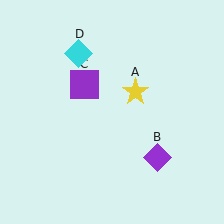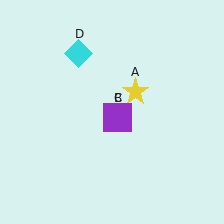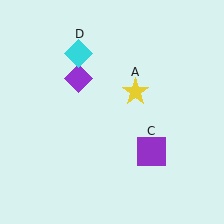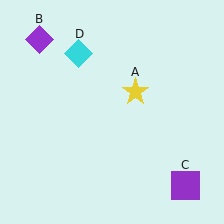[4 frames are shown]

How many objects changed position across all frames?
2 objects changed position: purple diamond (object B), purple square (object C).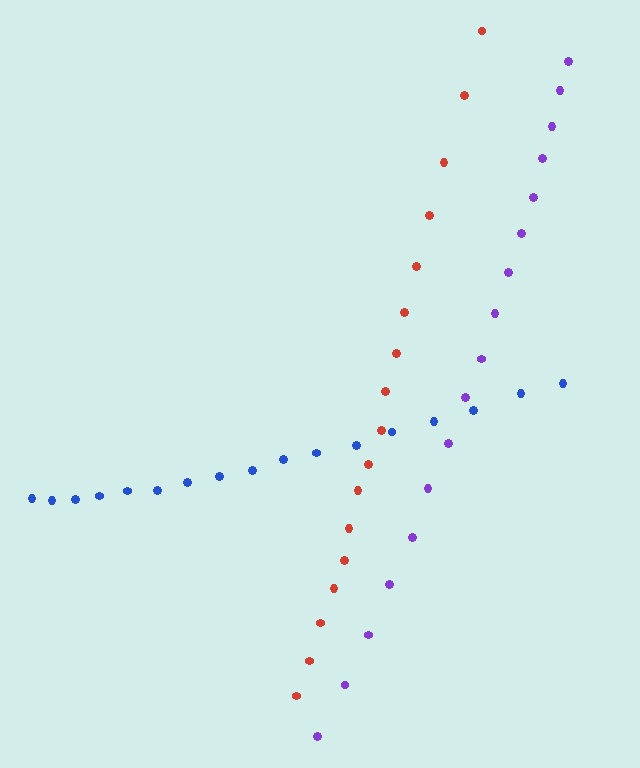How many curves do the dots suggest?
There are 3 distinct paths.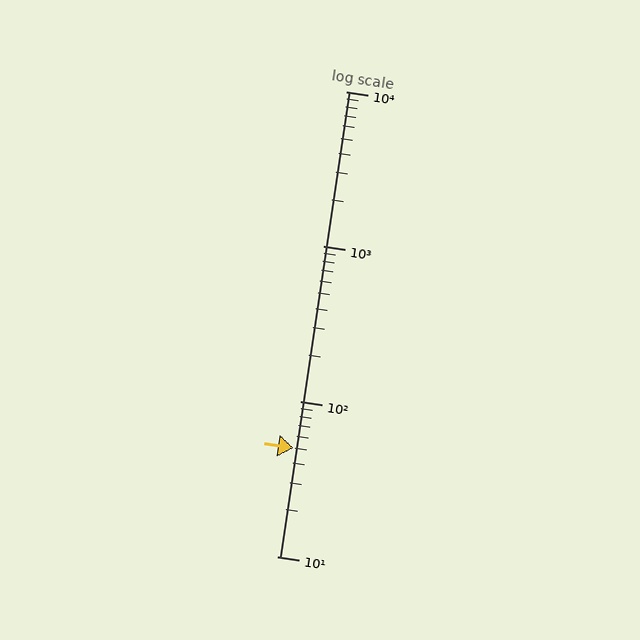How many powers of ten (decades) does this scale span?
The scale spans 3 decades, from 10 to 10000.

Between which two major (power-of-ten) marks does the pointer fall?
The pointer is between 10 and 100.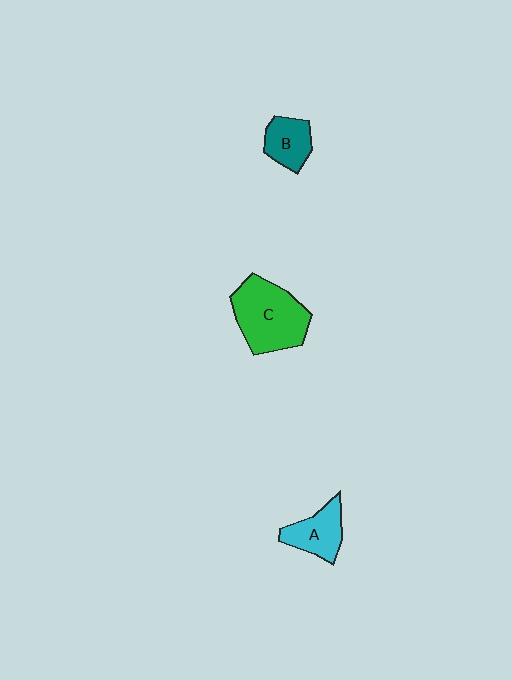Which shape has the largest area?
Shape C (green).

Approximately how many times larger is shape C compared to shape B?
Approximately 2.1 times.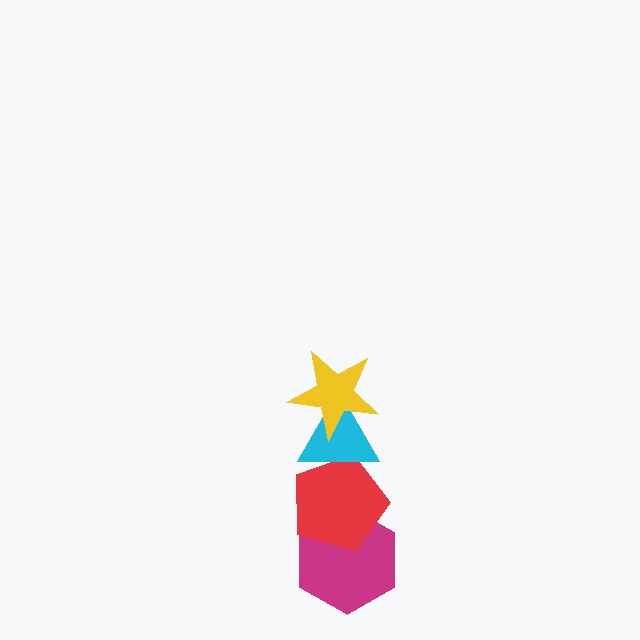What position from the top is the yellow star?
The yellow star is 1st from the top.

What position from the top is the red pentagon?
The red pentagon is 3rd from the top.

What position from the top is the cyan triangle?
The cyan triangle is 2nd from the top.